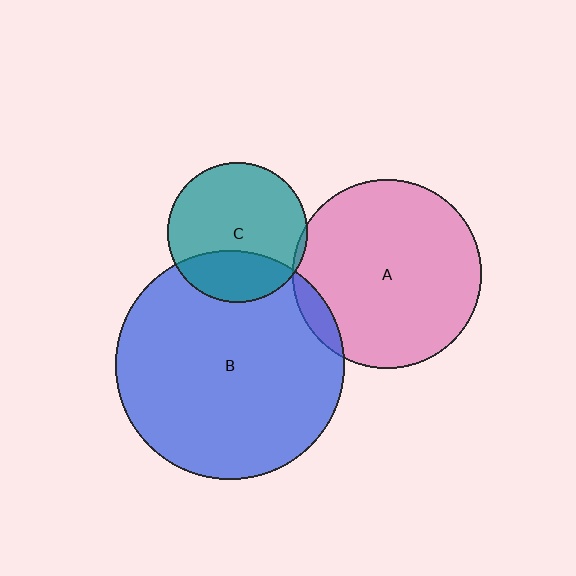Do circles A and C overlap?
Yes.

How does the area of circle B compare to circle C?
Approximately 2.7 times.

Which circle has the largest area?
Circle B (blue).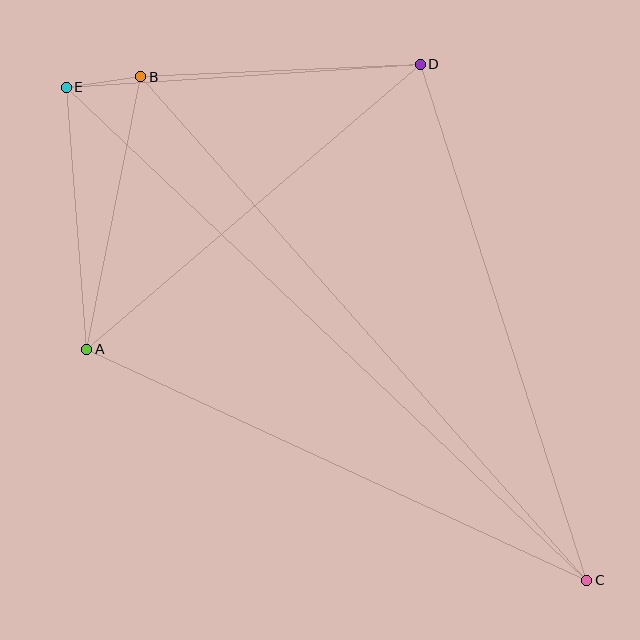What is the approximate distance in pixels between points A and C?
The distance between A and C is approximately 551 pixels.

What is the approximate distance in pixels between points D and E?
The distance between D and E is approximately 355 pixels.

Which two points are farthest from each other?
Points C and E are farthest from each other.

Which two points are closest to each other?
Points B and E are closest to each other.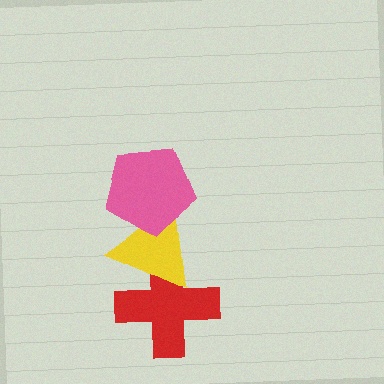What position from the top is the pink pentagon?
The pink pentagon is 1st from the top.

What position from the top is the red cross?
The red cross is 3rd from the top.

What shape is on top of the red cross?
The yellow triangle is on top of the red cross.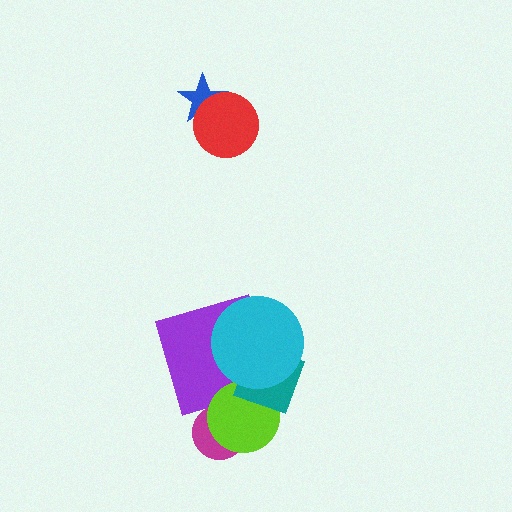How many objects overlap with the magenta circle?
1 object overlaps with the magenta circle.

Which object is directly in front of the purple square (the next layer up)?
The lime circle is directly in front of the purple square.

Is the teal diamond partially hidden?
Yes, it is partially covered by another shape.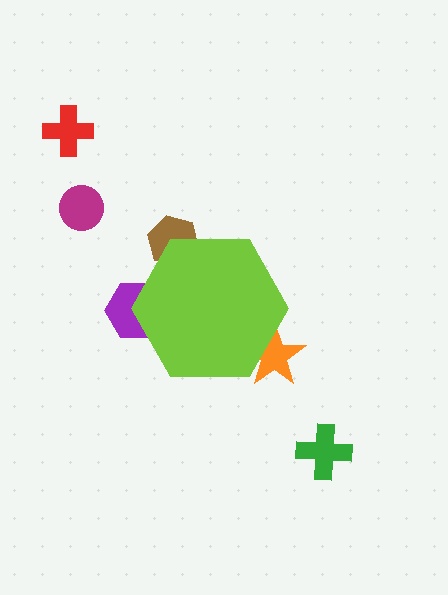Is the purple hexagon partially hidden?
Yes, the purple hexagon is partially hidden behind the lime hexagon.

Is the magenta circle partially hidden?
No, the magenta circle is fully visible.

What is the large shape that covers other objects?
A lime hexagon.